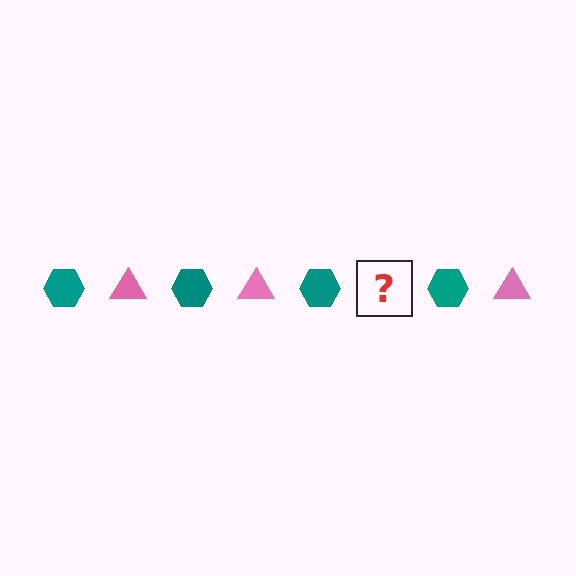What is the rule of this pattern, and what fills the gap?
The rule is that the pattern alternates between teal hexagon and pink triangle. The gap should be filled with a pink triangle.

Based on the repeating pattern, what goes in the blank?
The blank should be a pink triangle.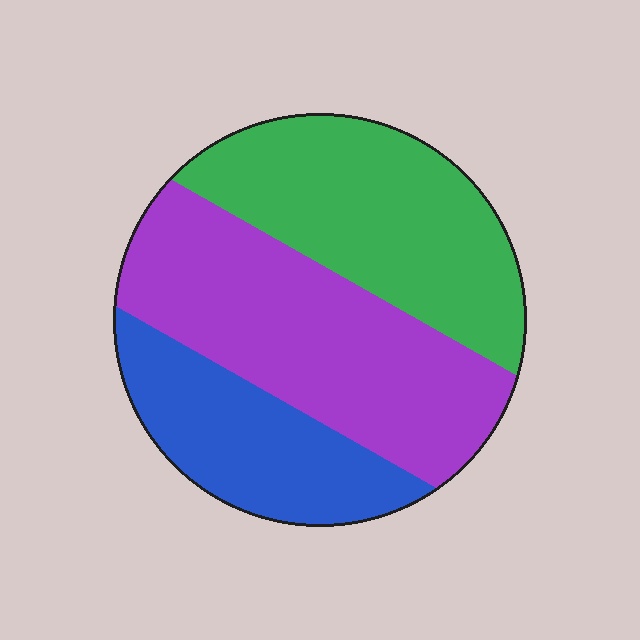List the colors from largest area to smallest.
From largest to smallest: purple, green, blue.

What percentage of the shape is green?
Green covers around 35% of the shape.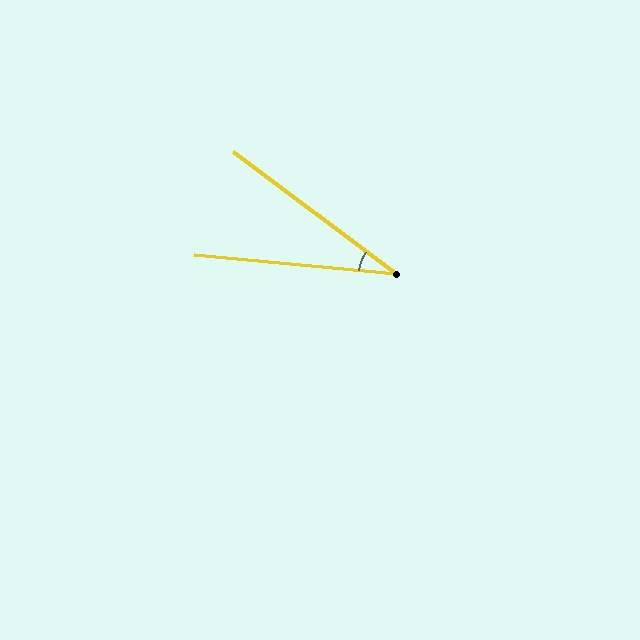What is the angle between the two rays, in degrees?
Approximately 32 degrees.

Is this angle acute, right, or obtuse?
It is acute.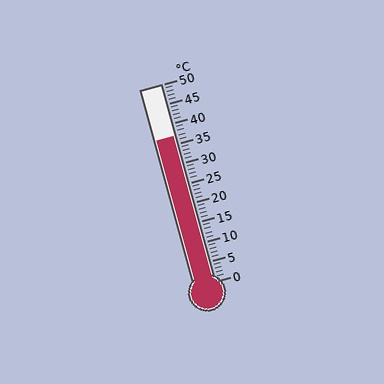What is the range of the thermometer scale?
The thermometer scale ranges from 0°C to 50°C.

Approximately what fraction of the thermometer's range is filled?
The thermometer is filled to approximately 75% of its range.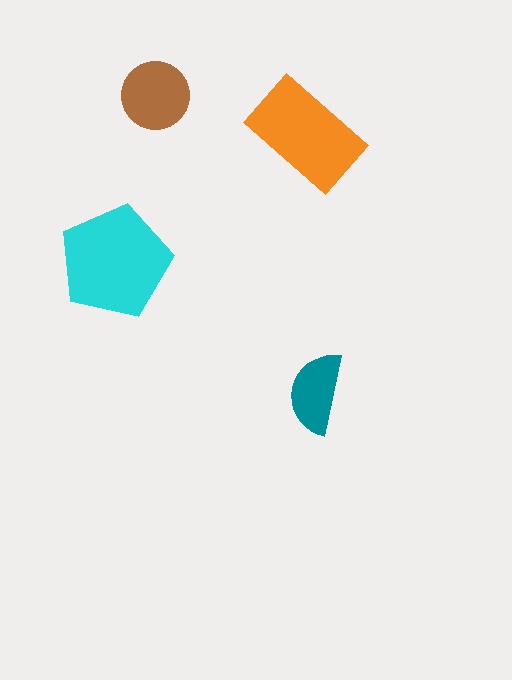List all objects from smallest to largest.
The teal semicircle, the brown circle, the orange rectangle, the cyan pentagon.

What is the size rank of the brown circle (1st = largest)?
3rd.